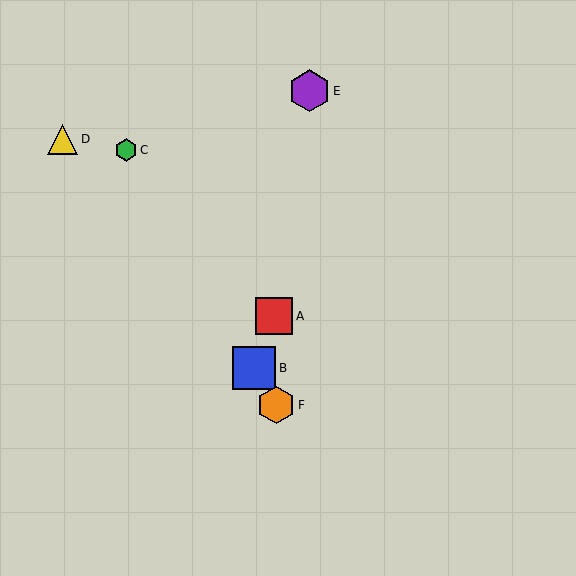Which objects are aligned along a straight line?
Objects B, C, F are aligned along a straight line.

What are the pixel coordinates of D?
Object D is at (63, 139).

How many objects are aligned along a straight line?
3 objects (B, C, F) are aligned along a straight line.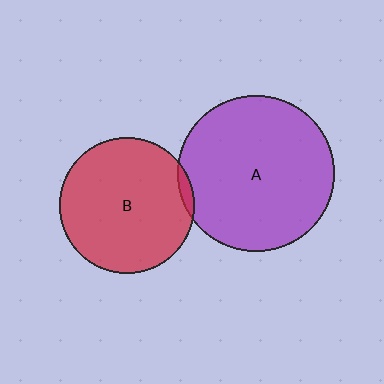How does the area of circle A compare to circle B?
Approximately 1.3 times.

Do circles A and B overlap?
Yes.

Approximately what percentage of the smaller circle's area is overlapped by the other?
Approximately 5%.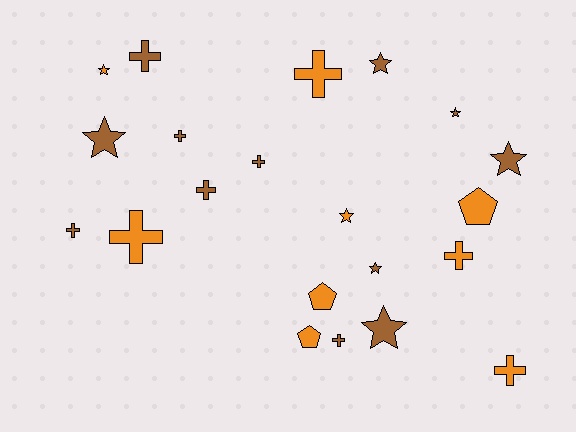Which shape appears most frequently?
Cross, with 10 objects.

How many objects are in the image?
There are 21 objects.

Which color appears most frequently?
Brown, with 12 objects.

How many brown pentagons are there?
There are no brown pentagons.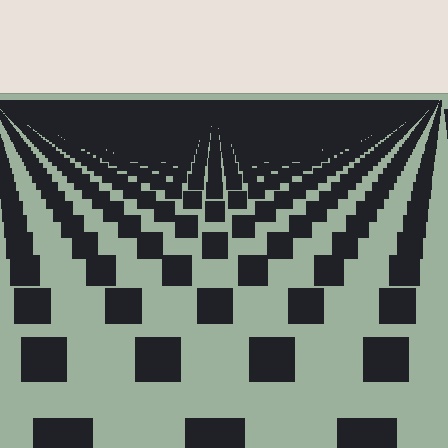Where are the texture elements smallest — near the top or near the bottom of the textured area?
Near the top.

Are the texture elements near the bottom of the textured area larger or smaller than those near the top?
Larger. Near the bottom, elements are closer to the viewer and appear at a bigger on-screen size.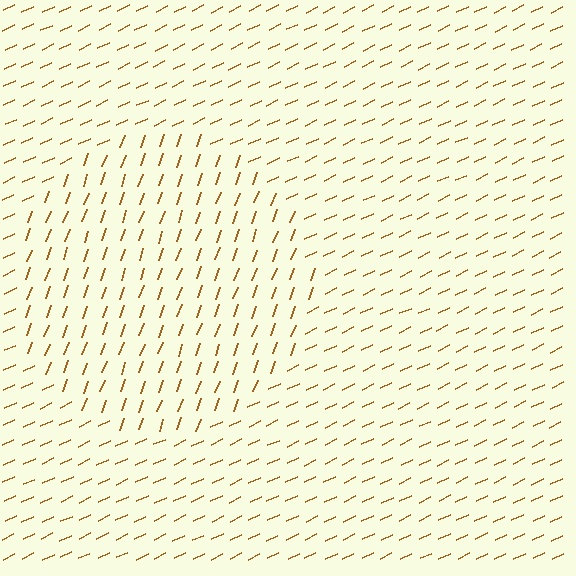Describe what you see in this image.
The image is filled with small brown line segments. A circle region in the image has lines oriented differently from the surrounding lines, creating a visible texture boundary.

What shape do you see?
I see a circle.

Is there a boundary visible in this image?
Yes, there is a texture boundary formed by a change in line orientation.